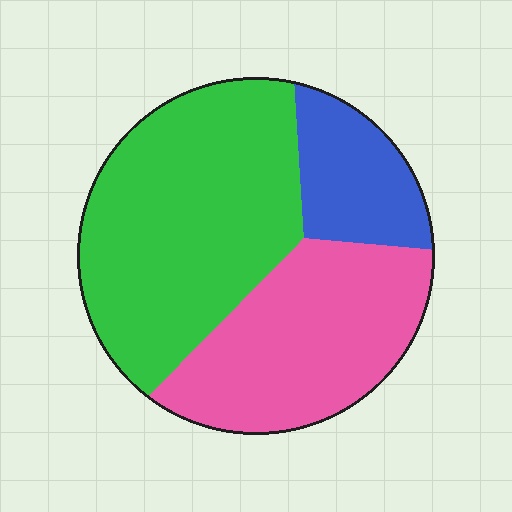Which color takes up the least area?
Blue, at roughly 15%.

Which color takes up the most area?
Green, at roughly 50%.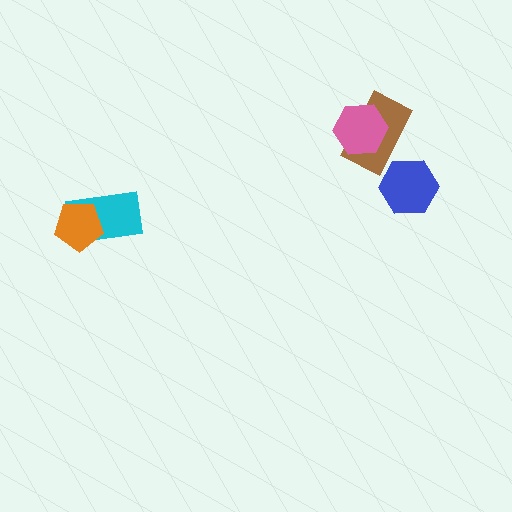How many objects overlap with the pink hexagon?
1 object overlaps with the pink hexagon.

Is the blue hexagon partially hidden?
No, no other shape covers it.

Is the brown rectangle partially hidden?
Yes, it is partially covered by another shape.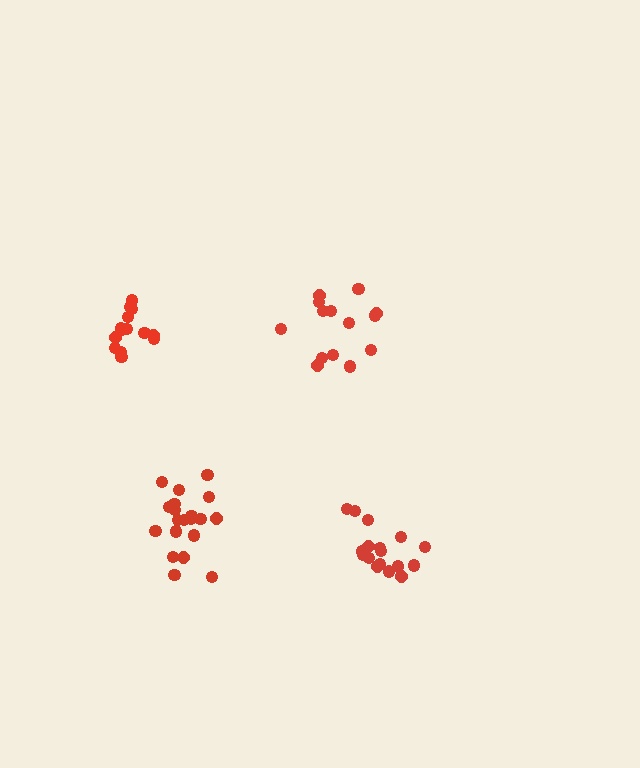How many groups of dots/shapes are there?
There are 4 groups.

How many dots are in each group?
Group 1: 19 dots, Group 2: 20 dots, Group 3: 14 dots, Group 4: 14 dots (67 total).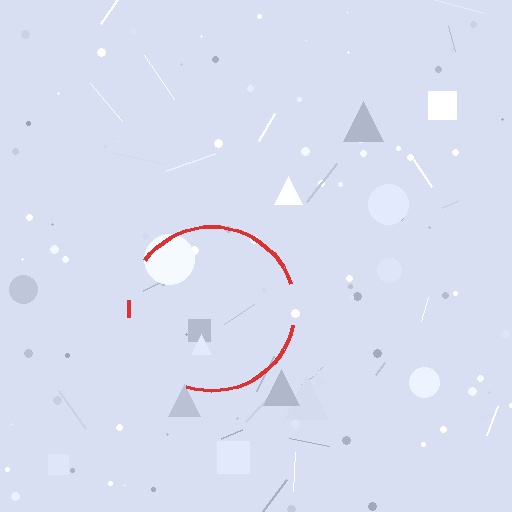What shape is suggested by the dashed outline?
The dashed outline suggests a circle.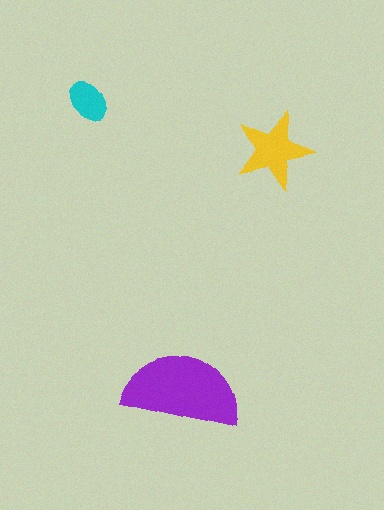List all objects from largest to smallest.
The purple semicircle, the yellow star, the cyan ellipse.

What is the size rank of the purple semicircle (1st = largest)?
1st.